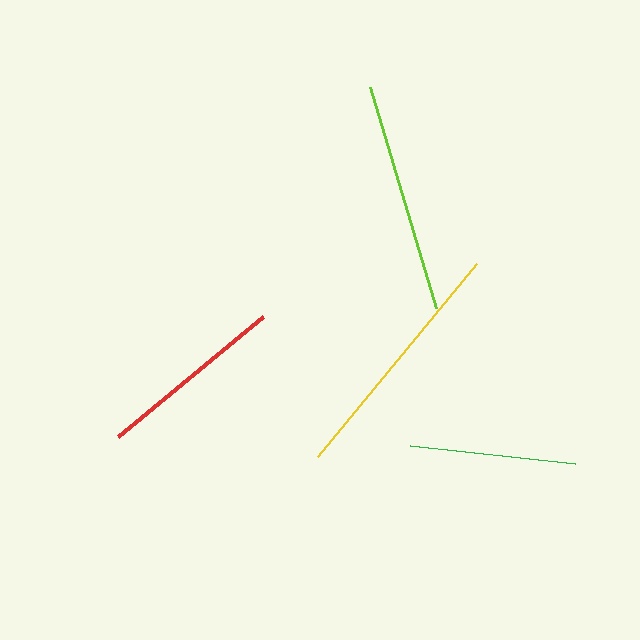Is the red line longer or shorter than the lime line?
The lime line is longer than the red line.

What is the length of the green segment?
The green segment is approximately 166 pixels long.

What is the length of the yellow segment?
The yellow segment is approximately 250 pixels long.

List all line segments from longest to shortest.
From longest to shortest: yellow, lime, red, green.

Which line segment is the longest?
The yellow line is the longest at approximately 250 pixels.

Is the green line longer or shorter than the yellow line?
The yellow line is longer than the green line.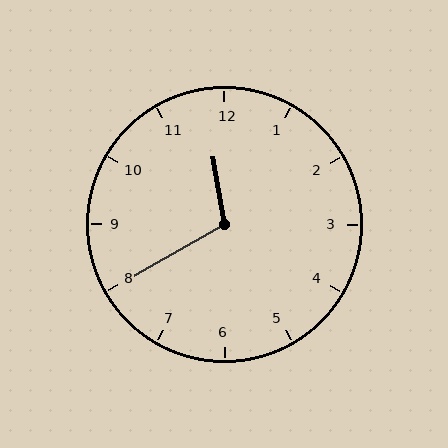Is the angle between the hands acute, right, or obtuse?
It is obtuse.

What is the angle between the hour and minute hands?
Approximately 110 degrees.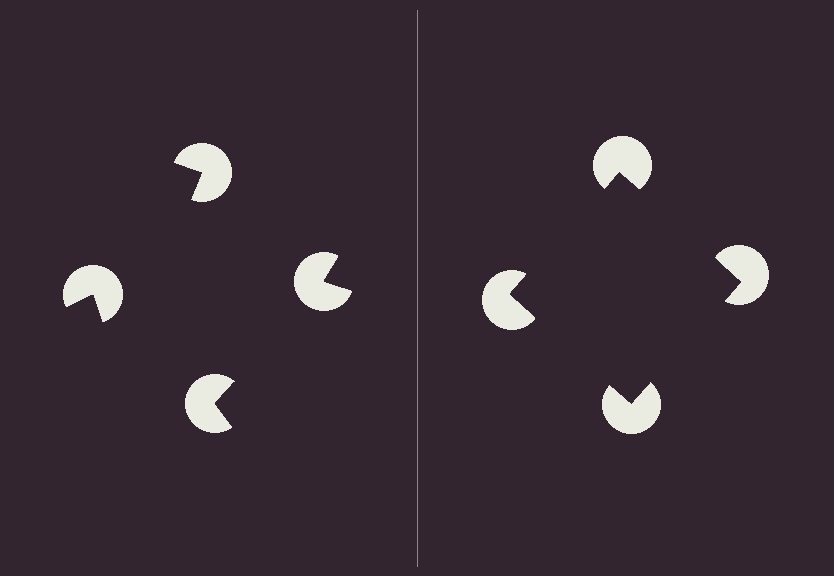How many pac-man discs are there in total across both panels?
8 — 4 on each side.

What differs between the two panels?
The pac-man discs are positioned identically on both sides; only the wedge orientations differ. On the right they align to a square; on the left they are misaligned.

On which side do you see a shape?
An illusory square appears on the right side. On the left side the wedge cuts are rotated, so no coherent shape forms.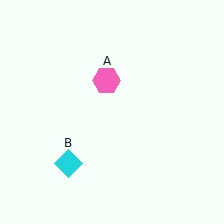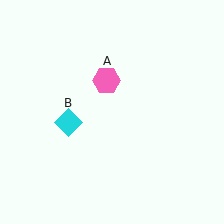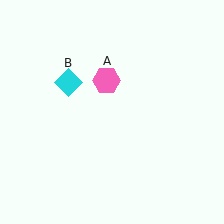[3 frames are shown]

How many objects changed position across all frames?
1 object changed position: cyan diamond (object B).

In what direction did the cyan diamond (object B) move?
The cyan diamond (object B) moved up.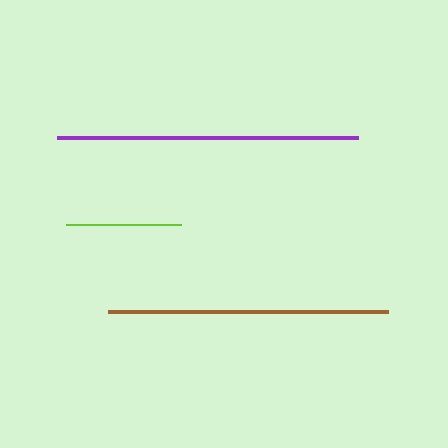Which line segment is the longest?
The purple line is the longest at approximately 300 pixels.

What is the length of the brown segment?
The brown segment is approximately 280 pixels long.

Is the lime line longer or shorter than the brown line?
The brown line is longer than the lime line.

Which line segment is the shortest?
The lime line is the shortest at approximately 115 pixels.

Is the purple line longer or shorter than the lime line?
The purple line is longer than the lime line.